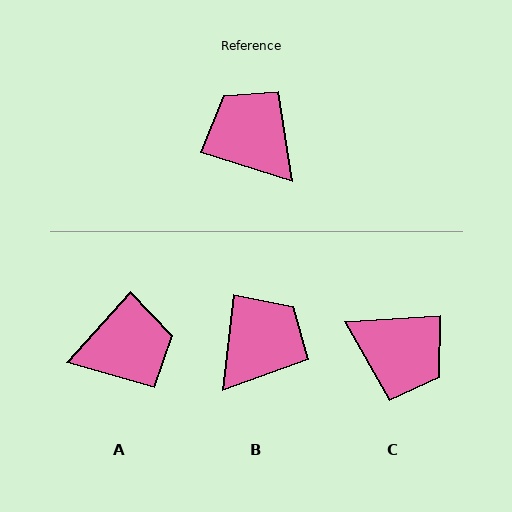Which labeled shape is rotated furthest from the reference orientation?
C, about 159 degrees away.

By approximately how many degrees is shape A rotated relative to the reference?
Approximately 114 degrees clockwise.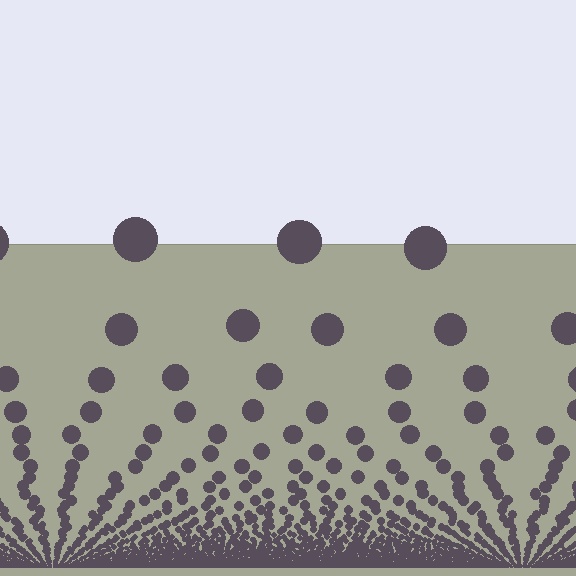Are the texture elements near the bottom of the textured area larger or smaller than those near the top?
Smaller. The gradient is inverted — elements near the bottom are smaller and denser.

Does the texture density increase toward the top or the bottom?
Density increases toward the bottom.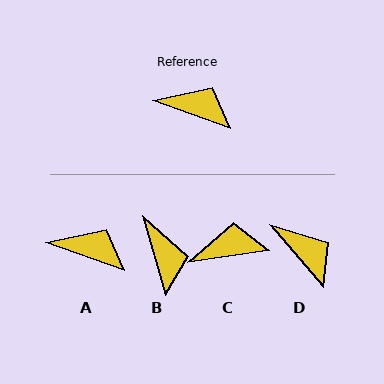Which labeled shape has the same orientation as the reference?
A.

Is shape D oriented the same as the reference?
No, it is off by about 30 degrees.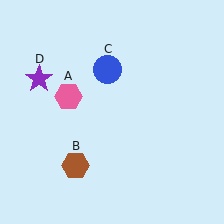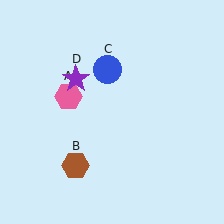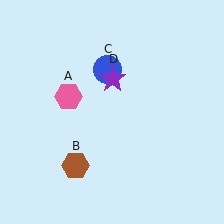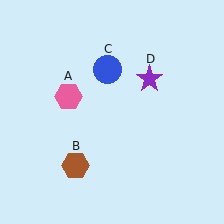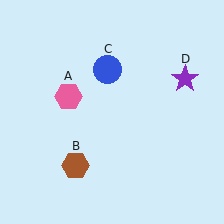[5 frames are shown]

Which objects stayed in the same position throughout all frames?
Pink hexagon (object A) and brown hexagon (object B) and blue circle (object C) remained stationary.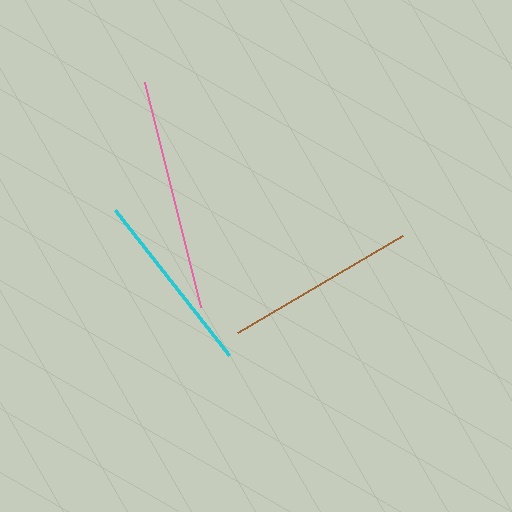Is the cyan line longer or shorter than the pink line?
The pink line is longer than the cyan line.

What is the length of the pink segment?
The pink segment is approximately 232 pixels long.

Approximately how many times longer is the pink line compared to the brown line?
The pink line is approximately 1.2 times the length of the brown line.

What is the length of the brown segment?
The brown segment is approximately 192 pixels long.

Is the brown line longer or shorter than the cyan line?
The brown line is longer than the cyan line.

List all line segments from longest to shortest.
From longest to shortest: pink, brown, cyan.